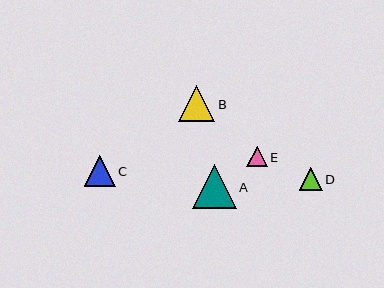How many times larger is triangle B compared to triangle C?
Triangle B is approximately 1.2 times the size of triangle C.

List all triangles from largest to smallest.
From largest to smallest: A, B, C, D, E.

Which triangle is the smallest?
Triangle E is the smallest with a size of approximately 21 pixels.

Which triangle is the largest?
Triangle A is the largest with a size of approximately 44 pixels.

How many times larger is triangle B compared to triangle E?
Triangle B is approximately 1.7 times the size of triangle E.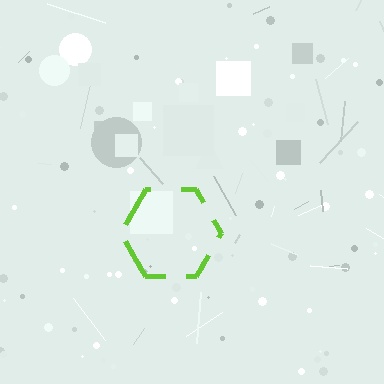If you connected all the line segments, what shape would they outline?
They would outline a hexagon.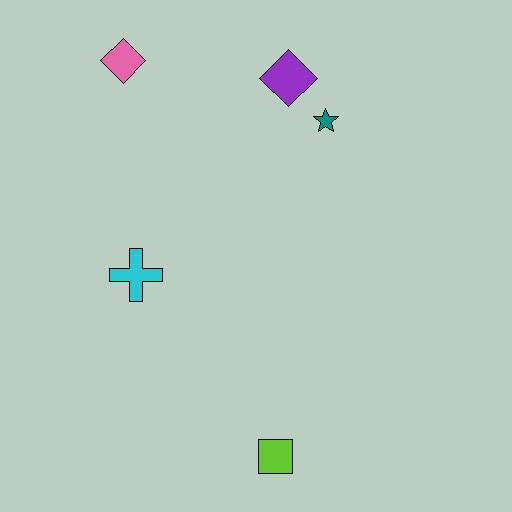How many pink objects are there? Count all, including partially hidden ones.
There is 1 pink object.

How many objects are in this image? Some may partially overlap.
There are 5 objects.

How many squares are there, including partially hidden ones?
There is 1 square.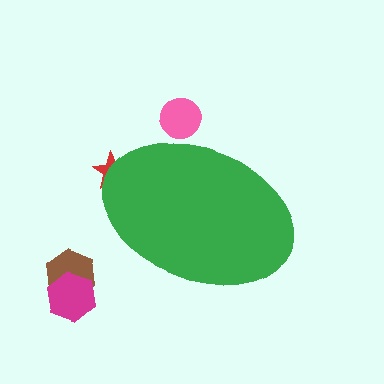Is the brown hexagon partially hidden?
No, the brown hexagon is fully visible.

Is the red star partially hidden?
Yes, the red star is partially hidden behind the green ellipse.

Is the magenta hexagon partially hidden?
No, the magenta hexagon is fully visible.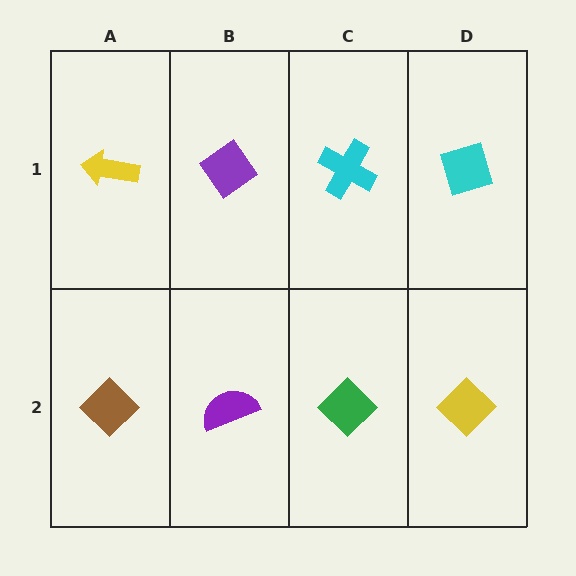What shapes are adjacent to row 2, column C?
A cyan cross (row 1, column C), a purple semicircle (row 2, column B), a yellow diamond (row 2, column D).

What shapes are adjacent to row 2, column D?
A cyan diamond (row 1, column D), a green diamond (row 2, column C).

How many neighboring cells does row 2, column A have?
2.